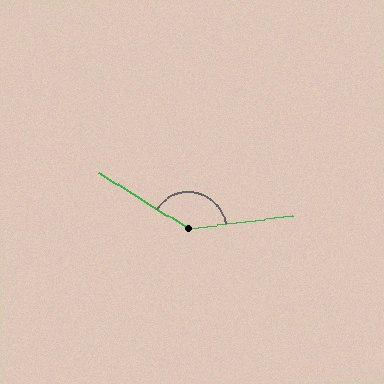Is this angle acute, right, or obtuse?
It is obtuse.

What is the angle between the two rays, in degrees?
Approximately 141 degrees.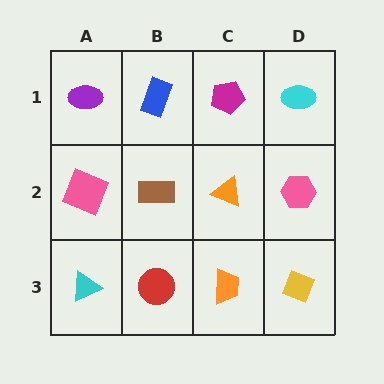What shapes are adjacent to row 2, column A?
A purple ellipse (row 1, column A), a cyan triangle (row 3, column A), a brown rectangle (row 2, column B).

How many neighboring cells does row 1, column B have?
3.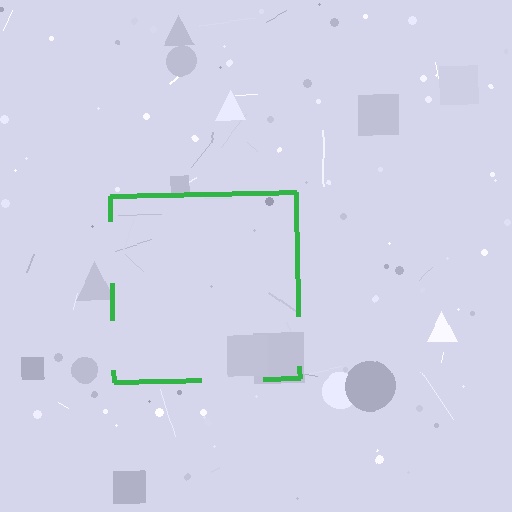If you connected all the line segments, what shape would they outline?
They would outline a square.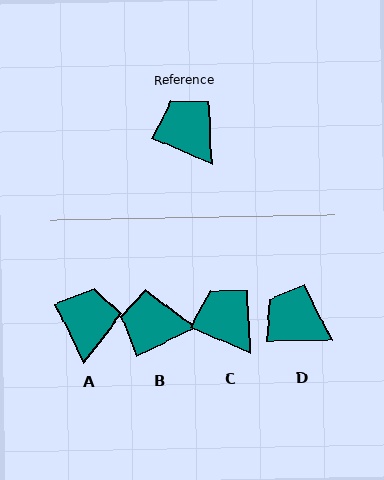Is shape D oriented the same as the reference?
No, it is off by about 24 degrees.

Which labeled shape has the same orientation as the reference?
C.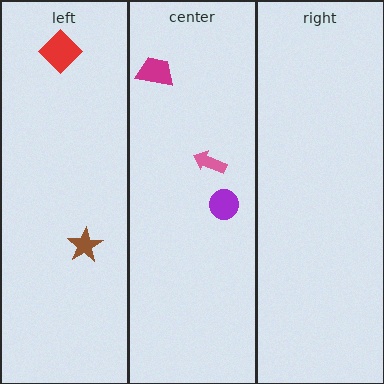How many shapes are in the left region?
2.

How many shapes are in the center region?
3.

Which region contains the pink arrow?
The center region.